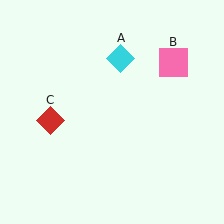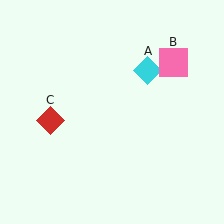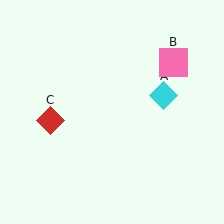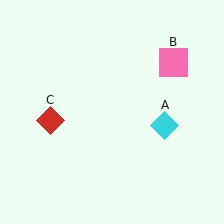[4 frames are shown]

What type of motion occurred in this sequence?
The cyan diamond (object A) rotated clockwise around the center of the scene.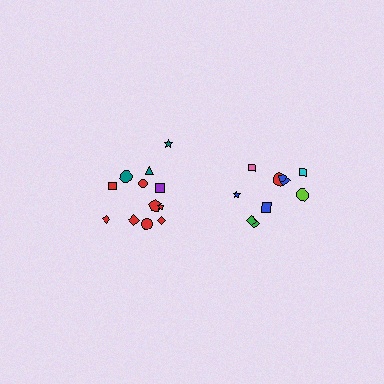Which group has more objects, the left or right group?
The left group.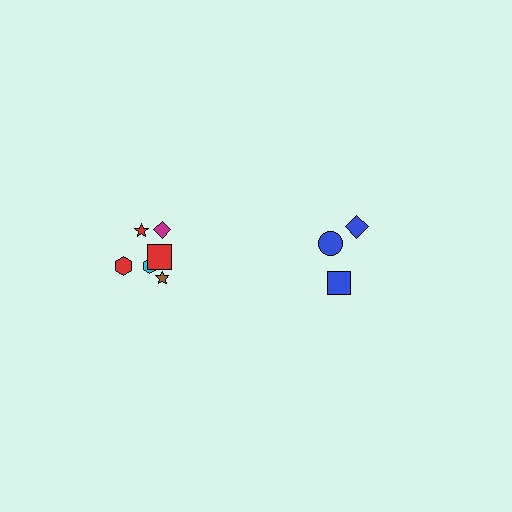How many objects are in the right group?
There are 3 objects.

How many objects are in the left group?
There are 6 objects.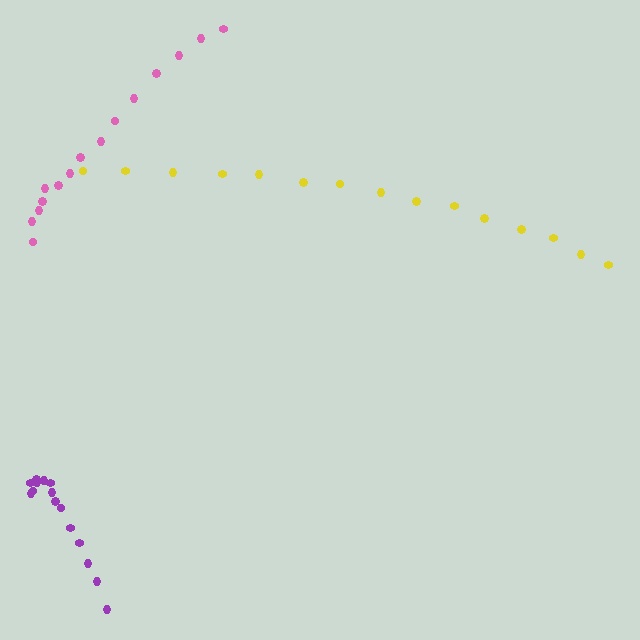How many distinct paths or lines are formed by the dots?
There are 3 distinct paths.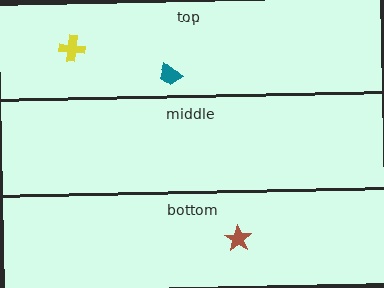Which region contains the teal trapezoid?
The top region.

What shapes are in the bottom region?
The brown star.